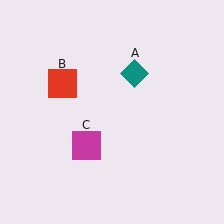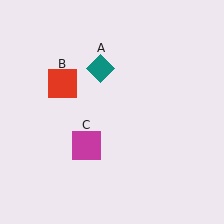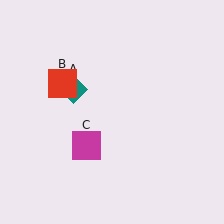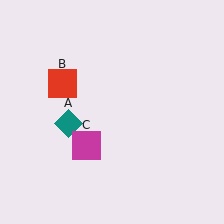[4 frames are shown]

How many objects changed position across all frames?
1 object changed position: teal diamond (object A).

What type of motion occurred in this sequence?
The teal diamond (object A) rotated counterclockwise around the center of the scene.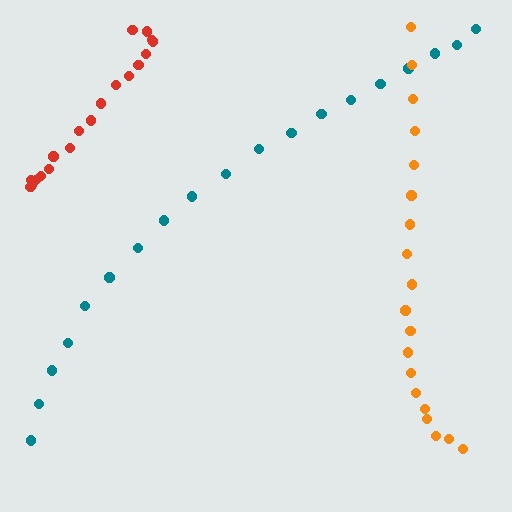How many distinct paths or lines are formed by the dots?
There are 3 distinct paths.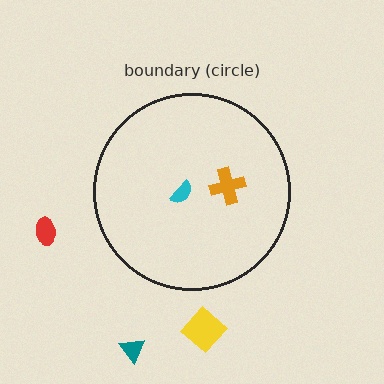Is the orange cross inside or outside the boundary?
Inside.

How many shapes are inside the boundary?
2 inside, 3 outside.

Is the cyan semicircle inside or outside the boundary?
Inside.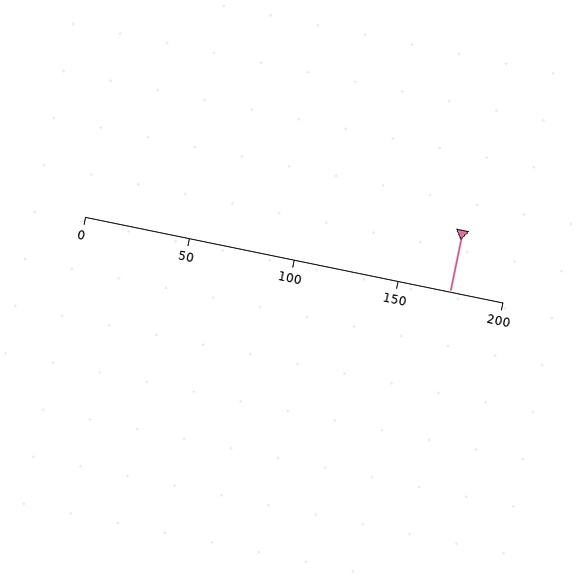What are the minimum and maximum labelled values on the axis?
The axis runs from 0 to 200.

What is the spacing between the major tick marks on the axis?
The major ticks are spaced 50 apart.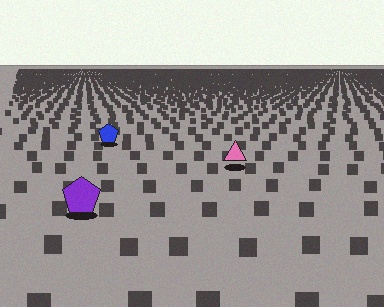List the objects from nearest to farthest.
From nearest to farthest: the purple pentagon, the pink triangle, the blue pentagon.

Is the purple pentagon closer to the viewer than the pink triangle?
Yes. The purple pentagon is closer — you can tell from the texture gradient: the ground texture is coarser near it.